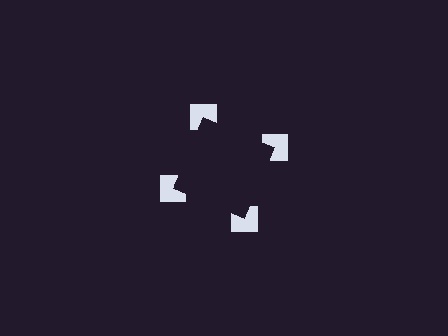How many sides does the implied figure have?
4 sides.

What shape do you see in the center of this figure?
An illusory square — its edges are inferred from the aligned wedge cuts in the notched squares, not physically drawn.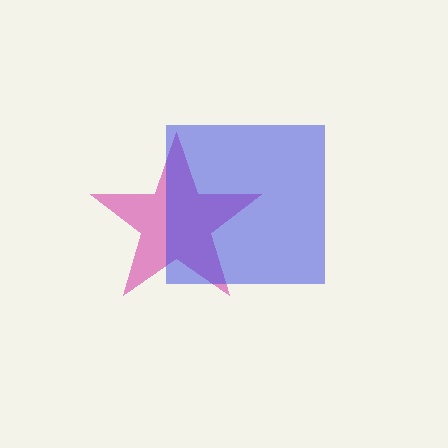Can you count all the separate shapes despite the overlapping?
Yes, there are 2 separate shapes.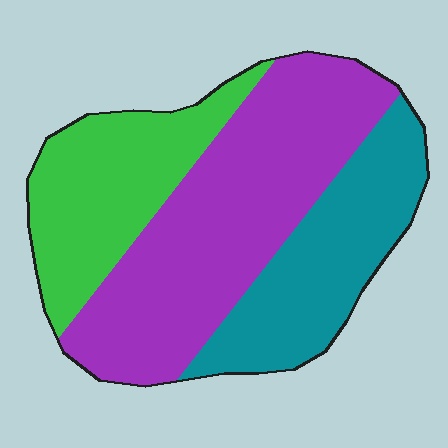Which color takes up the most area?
Purple, at roughly 45%.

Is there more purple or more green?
Purple.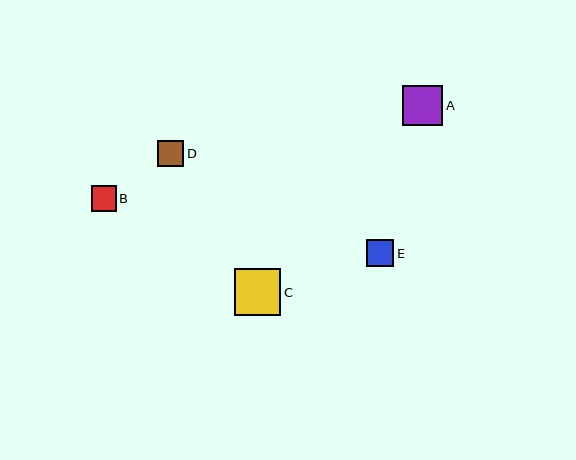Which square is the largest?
Square C is the largest with a size of approximately 47 pixels.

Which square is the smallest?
Square B is the smallest with a size of approximately 25 pixels.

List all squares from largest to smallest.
From largest to smallest: C, A, E, D, B.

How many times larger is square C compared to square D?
Square C is approximately 1.8 times the size of square D.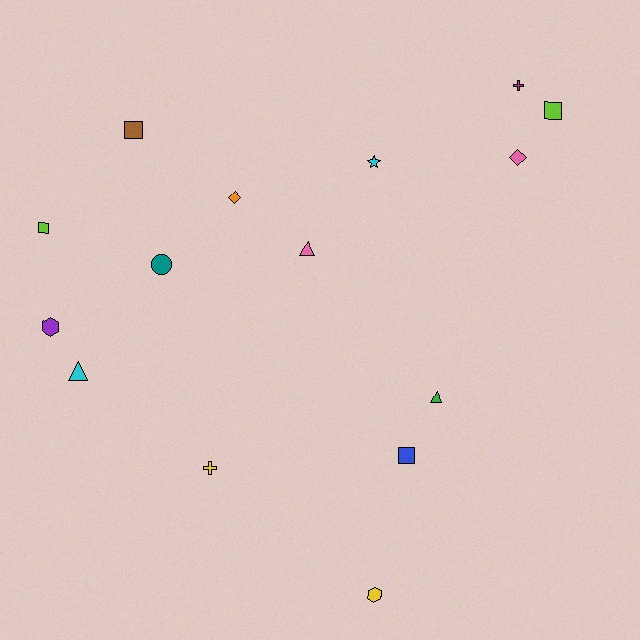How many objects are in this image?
There are 15 objects.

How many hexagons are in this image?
There are 2 hexagons.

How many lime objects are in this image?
There are 2 lime objects.